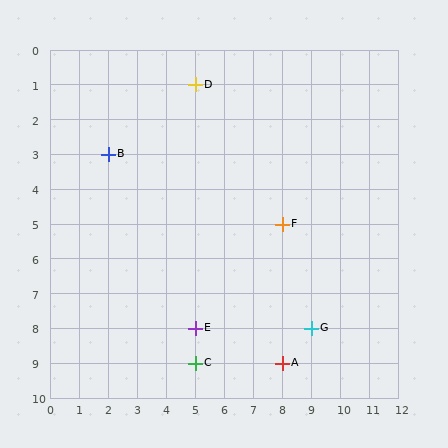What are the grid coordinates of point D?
Point D is at grid coordinates (5, 1).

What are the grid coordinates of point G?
Point G is at grid coordinates (9, 8).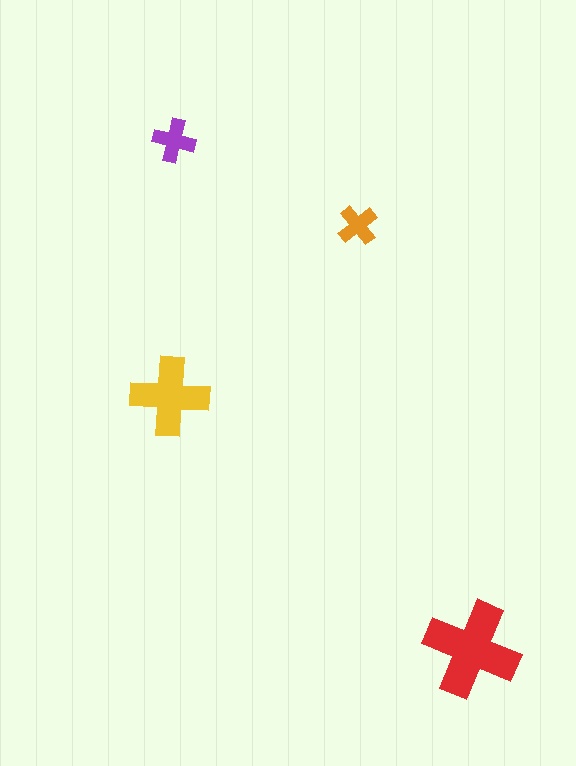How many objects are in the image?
There are 4 objects in the image.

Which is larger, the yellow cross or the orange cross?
The yellow one.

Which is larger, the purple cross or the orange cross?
The purple one.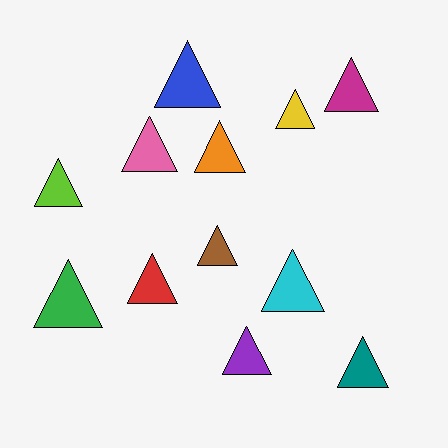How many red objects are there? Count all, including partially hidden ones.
There is 1 red object.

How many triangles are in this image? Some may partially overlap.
There are 12 triangles.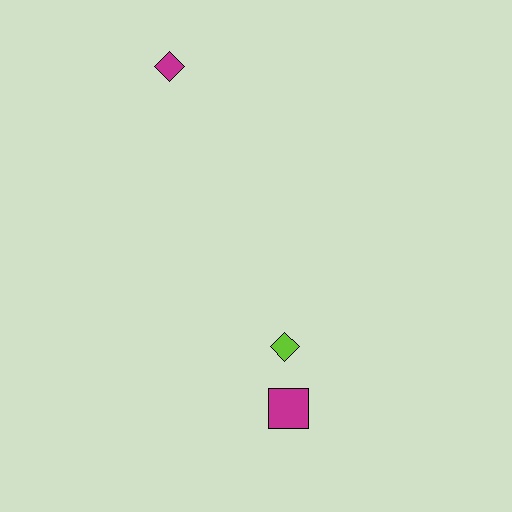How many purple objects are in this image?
There are no purple objects.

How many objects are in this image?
There are 3 objects.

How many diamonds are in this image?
There are 2 diamonds.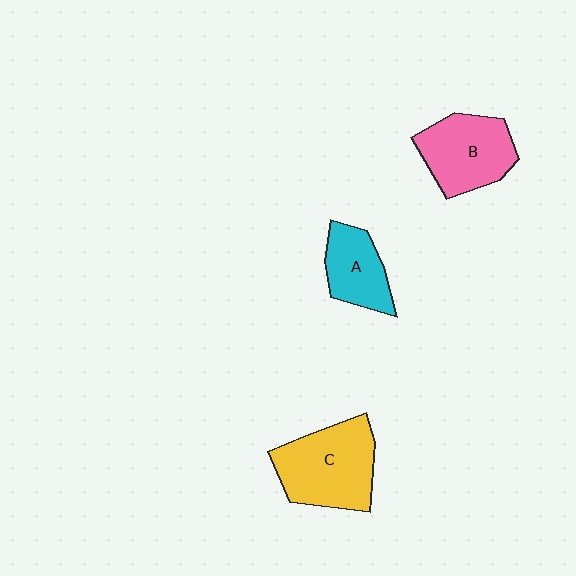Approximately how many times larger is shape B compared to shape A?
Approximately 1.4 times.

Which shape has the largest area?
Shape C (yellow).